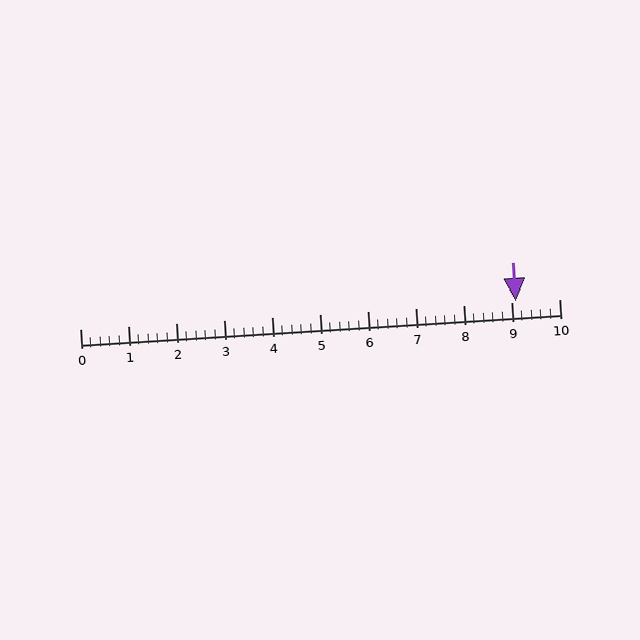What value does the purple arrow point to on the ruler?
The purple arrow points to approximately 9.1.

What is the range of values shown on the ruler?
The ruler shows values from 0 to 10.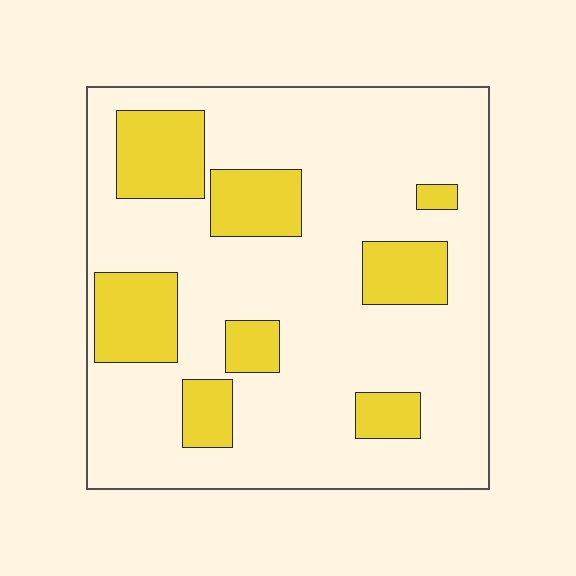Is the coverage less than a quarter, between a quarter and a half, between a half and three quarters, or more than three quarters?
Less than a quarter.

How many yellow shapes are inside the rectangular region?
8.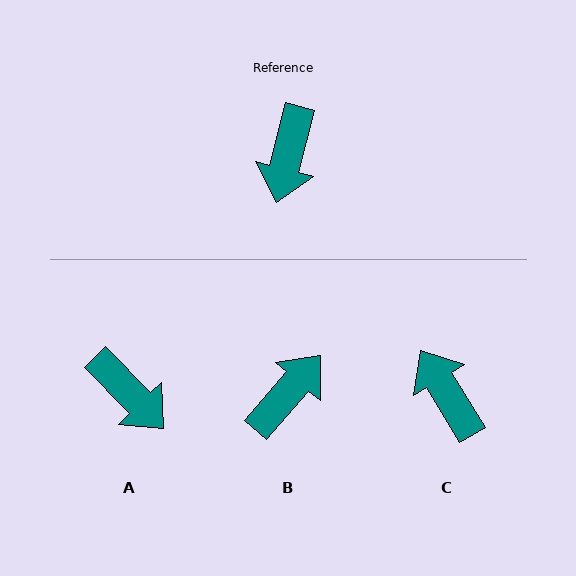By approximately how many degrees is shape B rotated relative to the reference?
Approximately 153 degrees counter-clockwise.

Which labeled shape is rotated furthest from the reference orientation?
B, about 153 degrees away.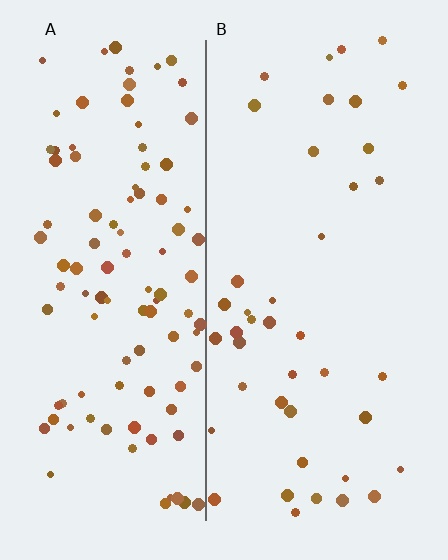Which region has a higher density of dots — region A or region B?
A (the left).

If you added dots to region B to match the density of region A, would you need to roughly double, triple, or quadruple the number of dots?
Approximately double.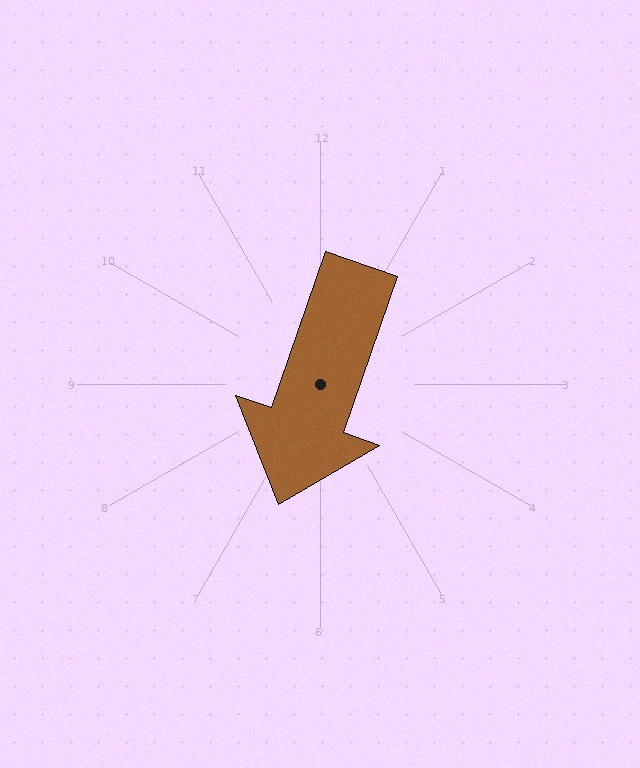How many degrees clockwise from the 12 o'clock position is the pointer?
Approximately 199 degrees.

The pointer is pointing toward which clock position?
Roughly 7 o'clock.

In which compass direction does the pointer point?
South.